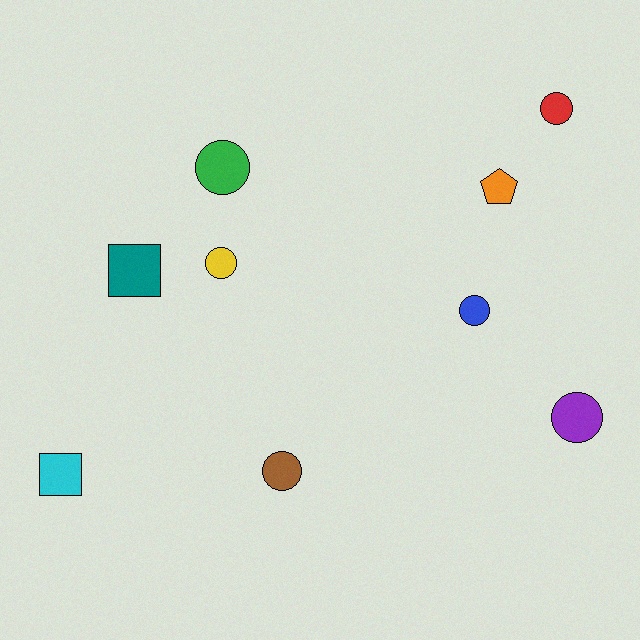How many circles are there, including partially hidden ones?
There are 6 circles.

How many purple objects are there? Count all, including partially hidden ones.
There is 1 purple object.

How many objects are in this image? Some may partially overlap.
There are 9 objects.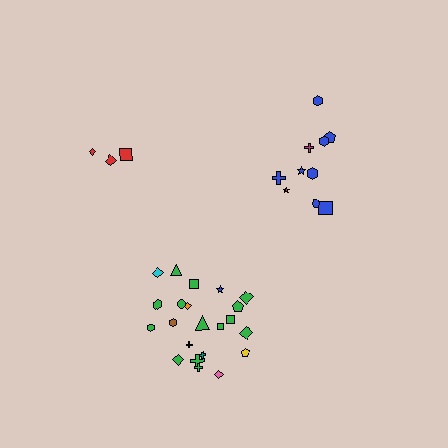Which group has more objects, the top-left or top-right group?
The top-right group.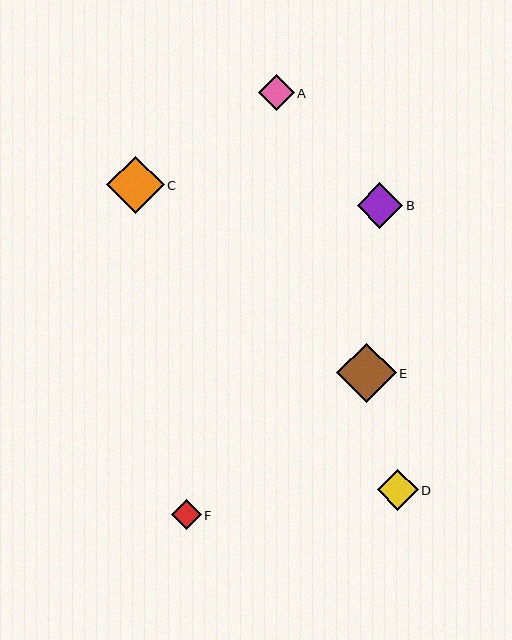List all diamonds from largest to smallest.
From largest to smallest: E, C, B, D, A, F.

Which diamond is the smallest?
Diamond F is the smallest with a size of approximately 30 pixels.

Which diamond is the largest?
Diamond E is the largest with a size of approximately 60 pixels.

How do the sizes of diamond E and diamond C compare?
Diamond E and diamond C are approximately the same size.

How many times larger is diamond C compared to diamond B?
Diamond C is approximately 1.3 times the size of diamond B.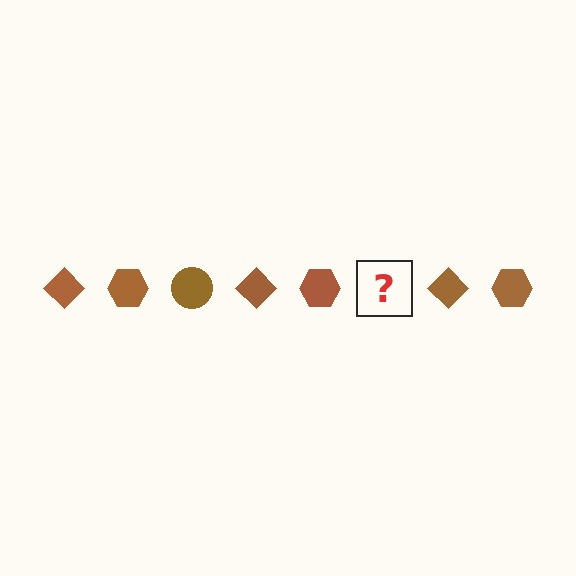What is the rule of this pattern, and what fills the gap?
The rule is that the pattern cycles through diamond, hexagon, circle shapes in brown. The gap should be filled with a brown circle.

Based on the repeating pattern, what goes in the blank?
The blank should be a brown circle.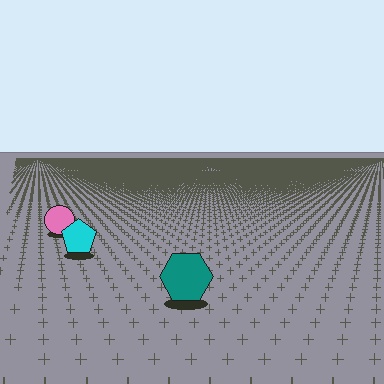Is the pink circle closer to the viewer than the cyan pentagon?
No. The cyan pentagon is closer — you can tell from the texture gradient: the ground texture is coarser near it.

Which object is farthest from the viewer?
The pink circle is farthest from the viewer. It appears smaller and the ground texture around it is denser.